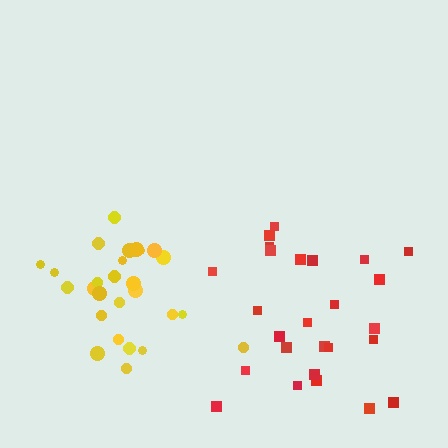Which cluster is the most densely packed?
Yellow.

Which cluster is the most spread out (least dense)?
Red.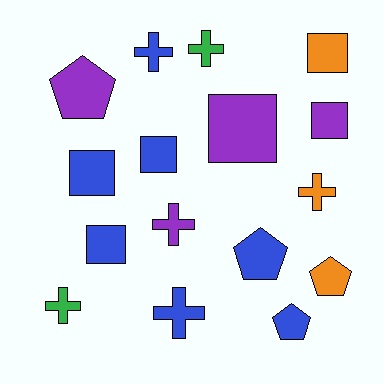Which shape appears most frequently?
Cross, with 6 objects.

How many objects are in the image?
There are 16 objects.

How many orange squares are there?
There is 1 orange square.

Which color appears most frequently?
Blue, with 7 objects.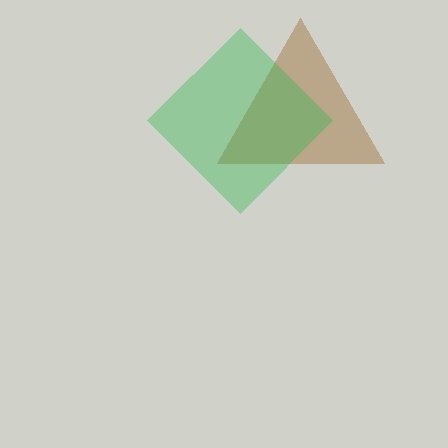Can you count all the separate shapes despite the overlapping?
Yes, there are 2 separate shapes.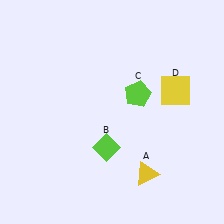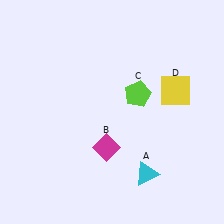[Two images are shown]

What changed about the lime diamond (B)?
In Image 1, B is lime. In Image 2, it changed to magenta.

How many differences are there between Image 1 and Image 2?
There are 2 differences between the two images.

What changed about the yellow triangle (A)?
In Image 1, A is yellow. In Image 2, it changed to cyan.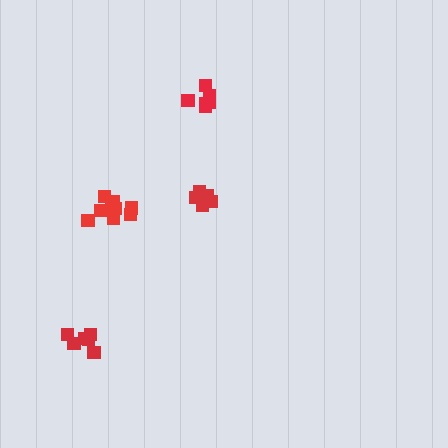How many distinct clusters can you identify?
There are 4 distinct clusters.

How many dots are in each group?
Group 1: 6 dots, Group 2: 6 dots, Group 3: 6 dots, Group 4: 9 dots (27 total).